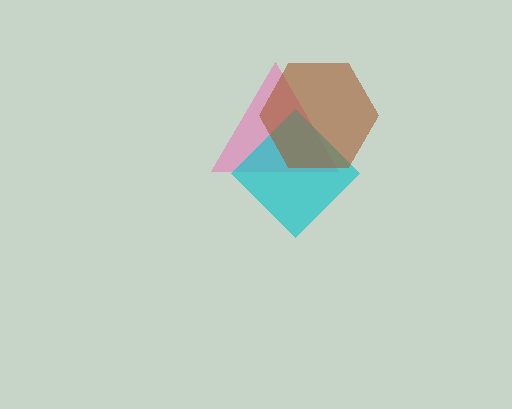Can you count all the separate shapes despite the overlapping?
Yes, there are 3 separate shapes.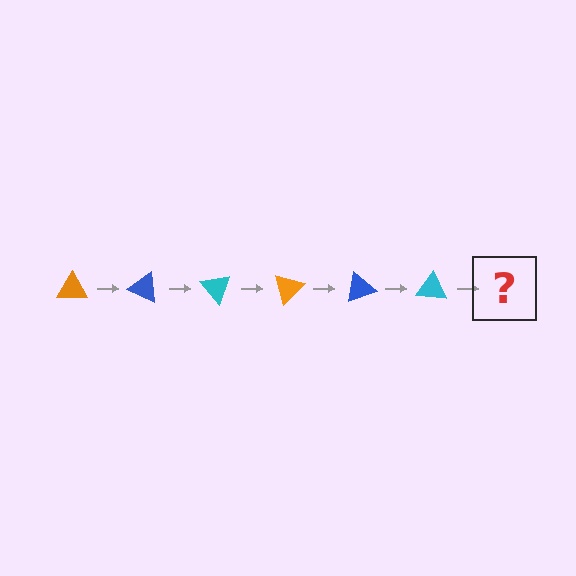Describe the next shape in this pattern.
It should be an orange triangle, rotated 150 degrees from the start.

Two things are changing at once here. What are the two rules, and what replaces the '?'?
The two rules are that it rotates 25 degrees each step and the color cycles through orange, blue, and cyan. The '?' should be an orange triangle, rotated 150 degrees from the start.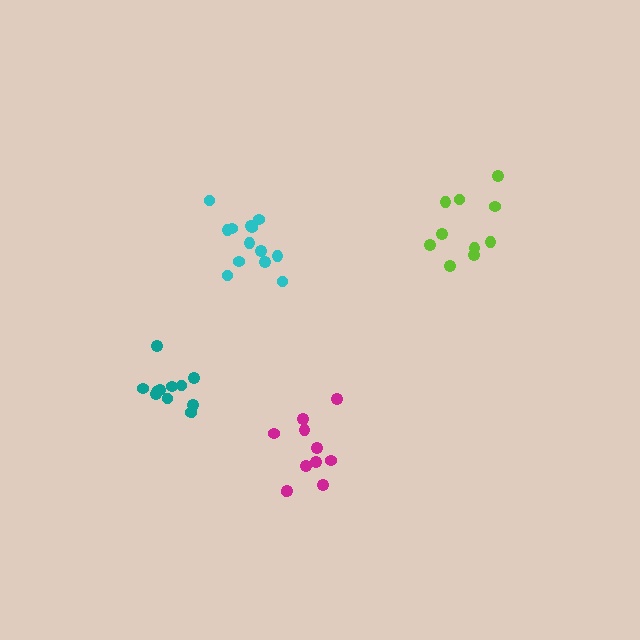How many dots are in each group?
Group 1: 13 dots, Group 2: 11 dots, Group 3: 10 dots, Group 4: 12 dots (46 total).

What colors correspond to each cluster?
The clusters are colored: cyan, magenta, lime, teal.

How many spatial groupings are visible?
There are 4 spatial groupings.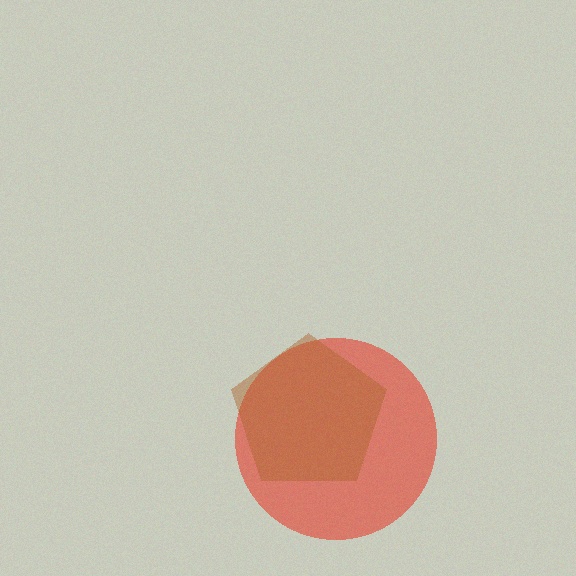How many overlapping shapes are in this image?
There are 2 overlapping shapes in the image.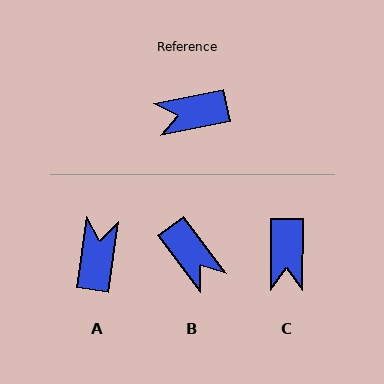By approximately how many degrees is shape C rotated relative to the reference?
Approximately 78 degrees counter-clockwise.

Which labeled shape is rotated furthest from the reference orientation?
B, about 115 degrees away.